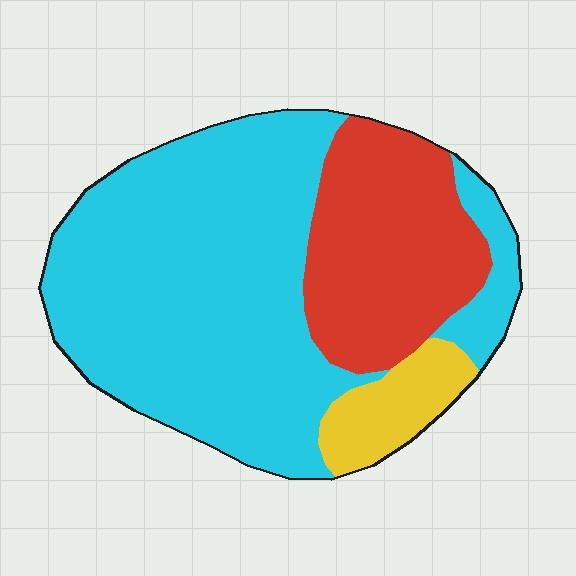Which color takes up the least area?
Yellow, at roughly 10%.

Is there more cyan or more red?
Cyan.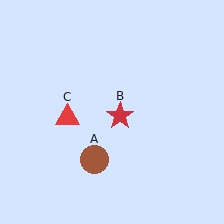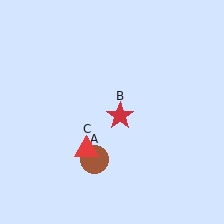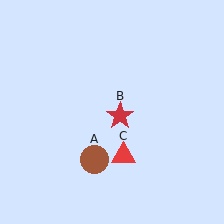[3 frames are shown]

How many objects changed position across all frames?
1 object changed position: red triangle (object C).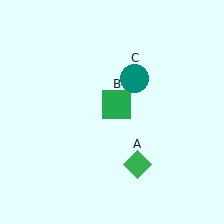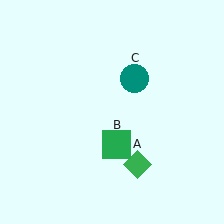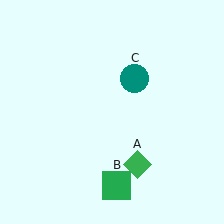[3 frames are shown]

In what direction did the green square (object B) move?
The green square (object B) moved down.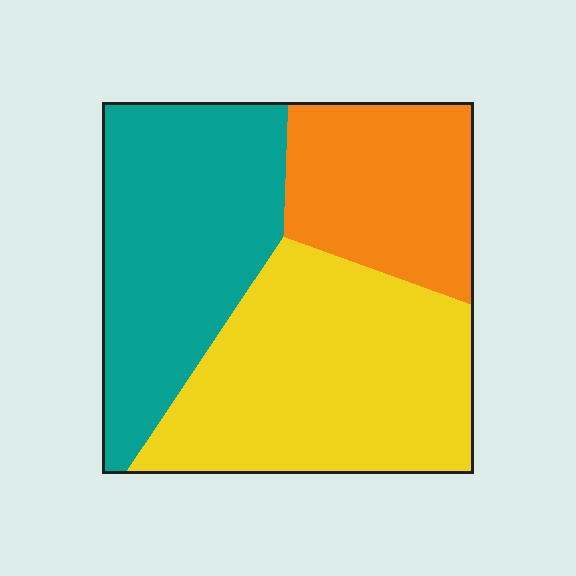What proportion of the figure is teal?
Teal takes up about one third (1/3) of the figure.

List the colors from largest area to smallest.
From largest to smallest: yellow, teal, orange.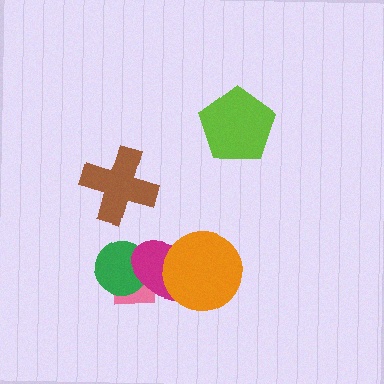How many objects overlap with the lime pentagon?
0 objects overlap with the lime pentagon.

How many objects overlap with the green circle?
2 objects overlap with the green circle.